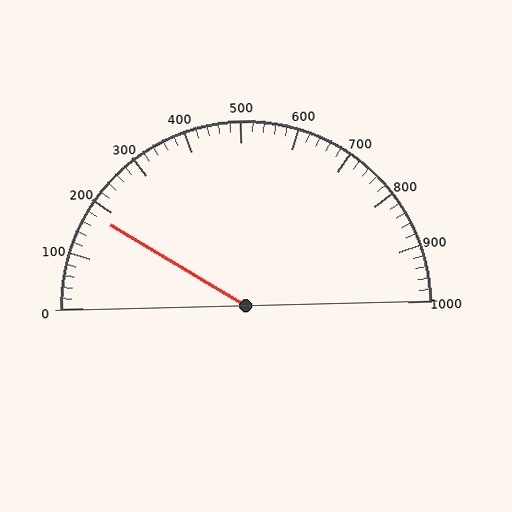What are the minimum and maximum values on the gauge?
The gauge ranges from 0 to 1000.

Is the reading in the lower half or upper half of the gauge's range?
The reading is in the lower half of the range (0 to 1000).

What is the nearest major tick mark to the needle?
The nearest major tick mark is 200.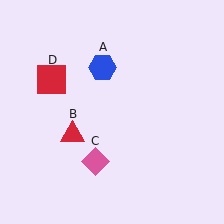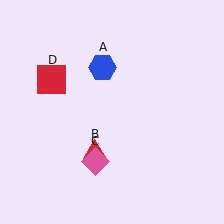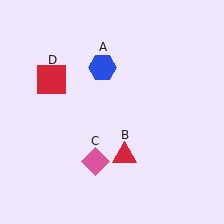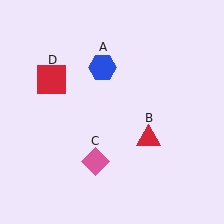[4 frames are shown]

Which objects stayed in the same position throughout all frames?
Blue hexagon (object A) and pink diamond (object C) and red square (object D) remained stationary.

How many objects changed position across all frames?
1 object changed position: red triangle (object B).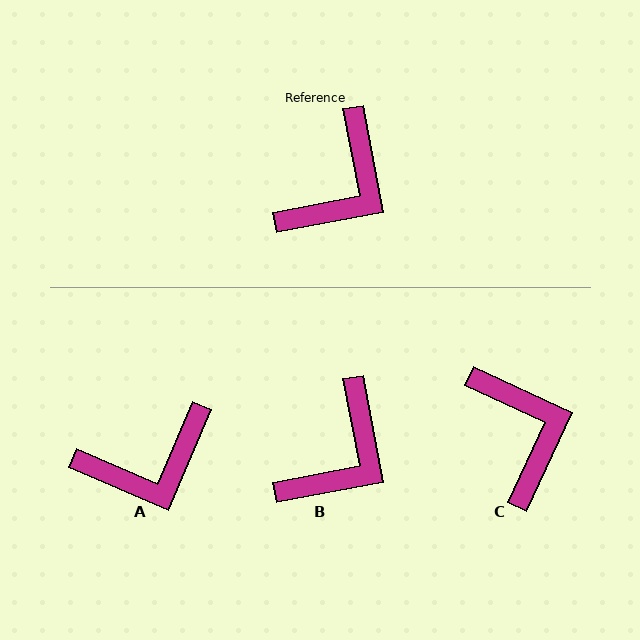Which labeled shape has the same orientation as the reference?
B.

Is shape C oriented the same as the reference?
No, it is off by about 54 degrees.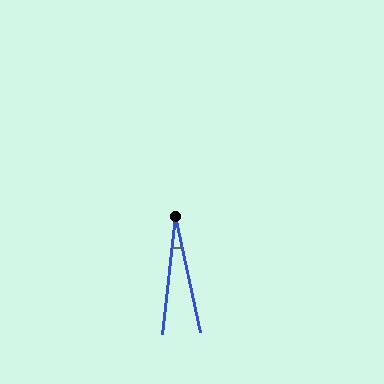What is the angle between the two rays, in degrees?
Approximately 19 degrees.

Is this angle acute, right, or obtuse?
It is acute.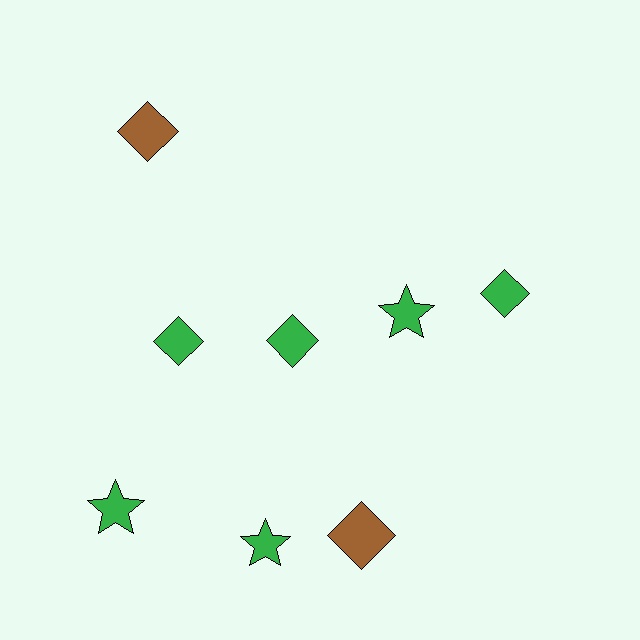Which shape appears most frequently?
Diamond, with 5 objects.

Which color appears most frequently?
Green, with 6 objects.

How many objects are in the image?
There are 8 objects.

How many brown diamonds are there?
There are 2 brown diamonds.